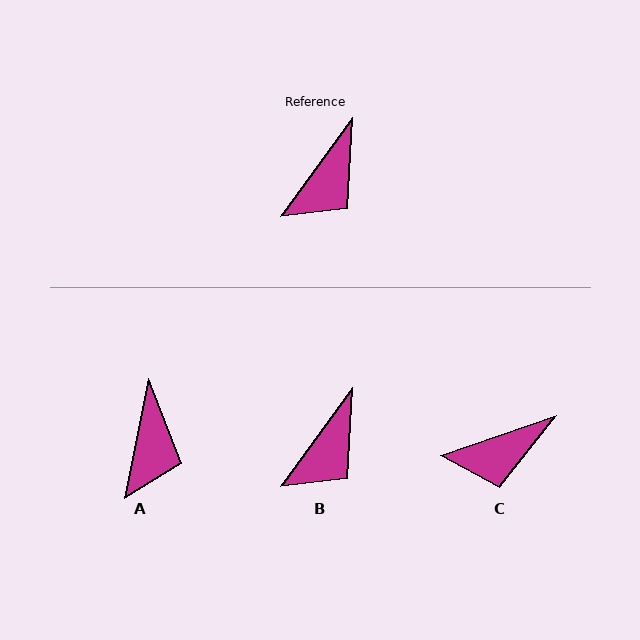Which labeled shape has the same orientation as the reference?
B.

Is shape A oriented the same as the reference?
No, it is off by about 25 degrees.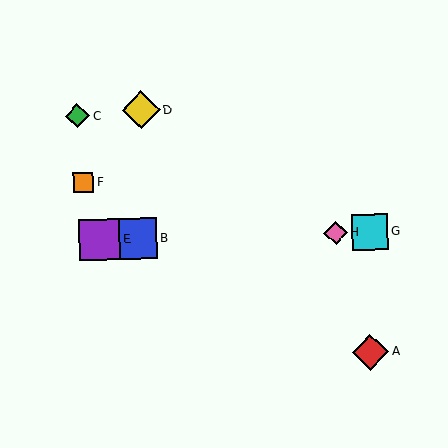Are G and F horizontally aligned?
No, G is at y≈232 and F is at y≈182.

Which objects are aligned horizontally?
Objects B, E, G, H are aligned horizontally.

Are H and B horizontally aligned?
Yes, both are at y≈233.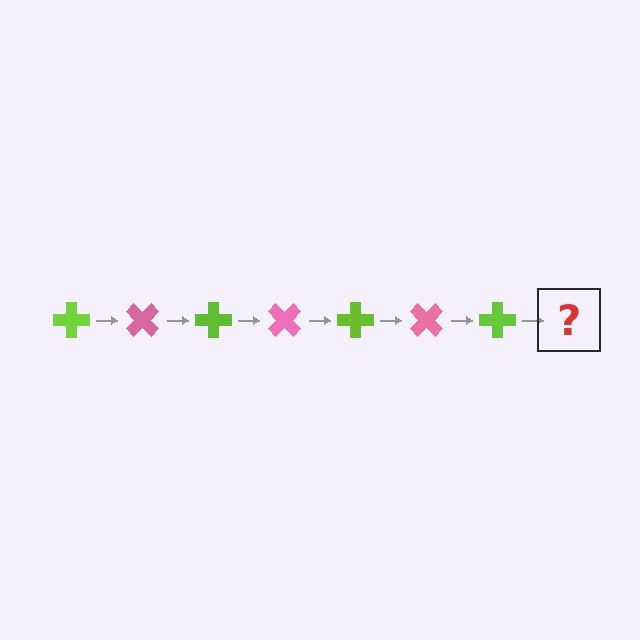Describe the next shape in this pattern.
It should be a pink cross, rotated 315 degrees from the start.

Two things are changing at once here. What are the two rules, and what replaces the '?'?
The two rules are that it rotates 45 degrees each step and the color cycles through lime and pink. The '?' should be a pink cross, rotated 315 degrees from the start.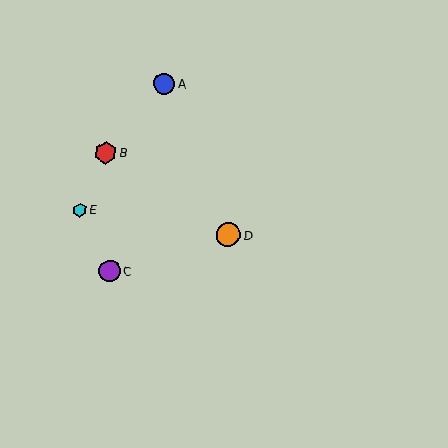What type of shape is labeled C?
Shape C is a purple circle.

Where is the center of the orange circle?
The center of the orange circle is at (228, 235).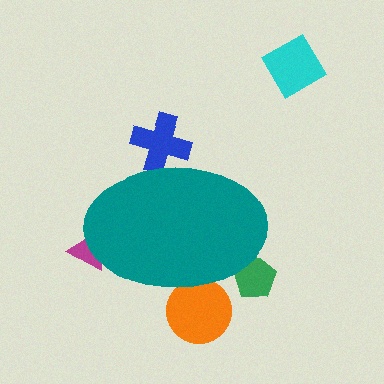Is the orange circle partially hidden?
Yes, the orange circle is partially hidden behind the teal ellipse.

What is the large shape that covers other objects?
A teal ellipse.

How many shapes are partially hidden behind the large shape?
4 shapes are partially hidden.